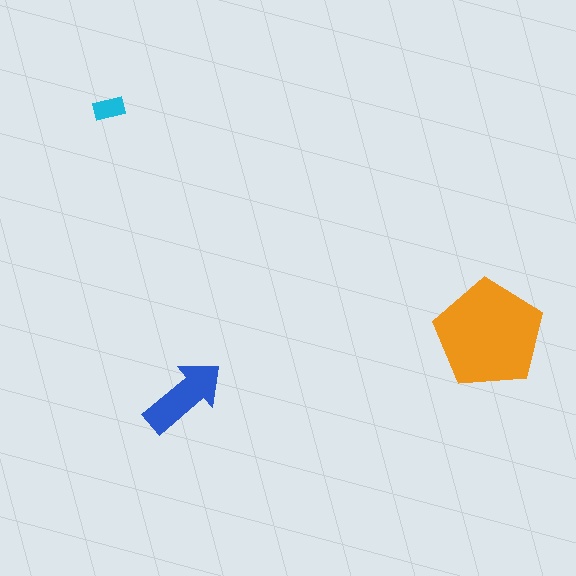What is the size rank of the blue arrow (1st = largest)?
2nd.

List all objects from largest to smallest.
The orange pentagon, the blue arrow, the cyan rectangle.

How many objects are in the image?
There are 3 objects in the image.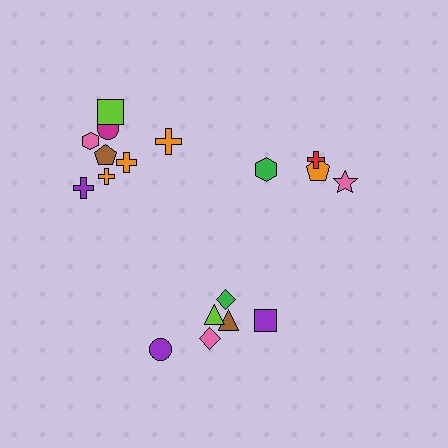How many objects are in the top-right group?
There are 4 objects.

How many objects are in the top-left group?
There are 8 objects.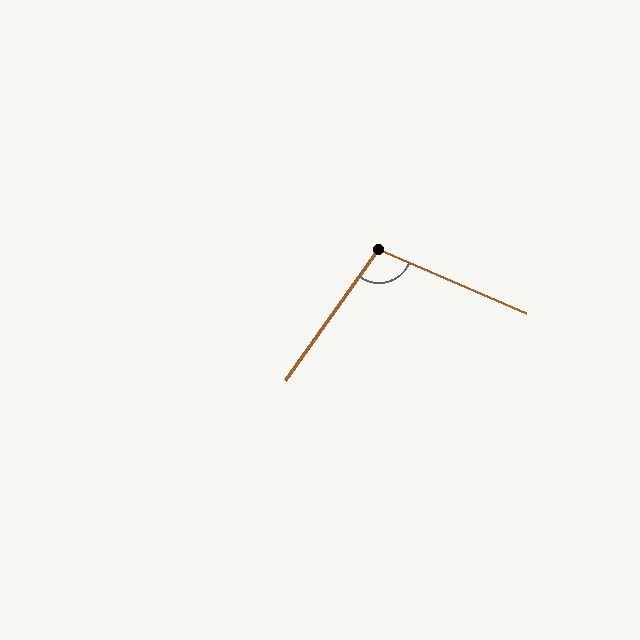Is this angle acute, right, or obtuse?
It is obtuse.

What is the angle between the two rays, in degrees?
Approximately 102 degrees.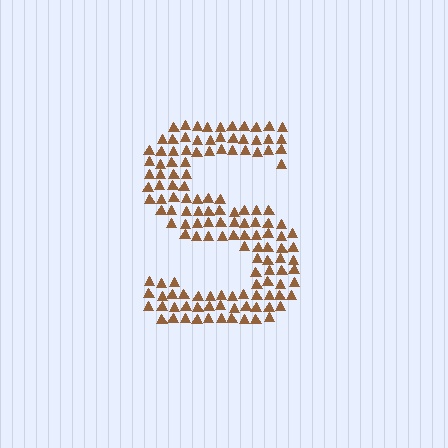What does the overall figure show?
The overall figure shows the letter S.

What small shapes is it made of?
It is made of small triangles.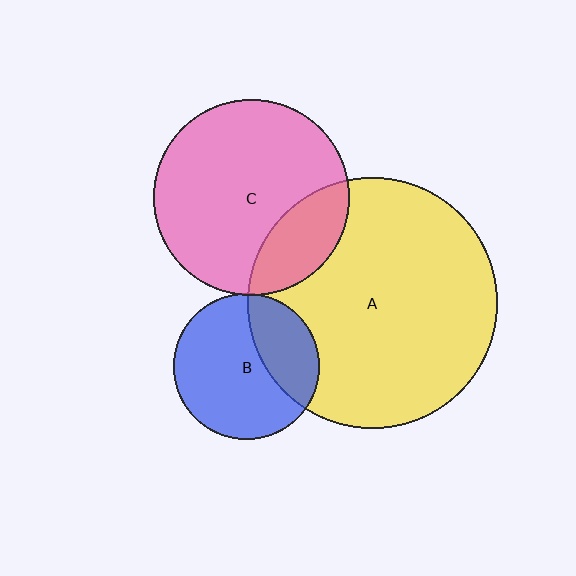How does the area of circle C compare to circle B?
Approximately 1.8 times.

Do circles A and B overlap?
Yes.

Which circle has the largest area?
Circle A (yellow).